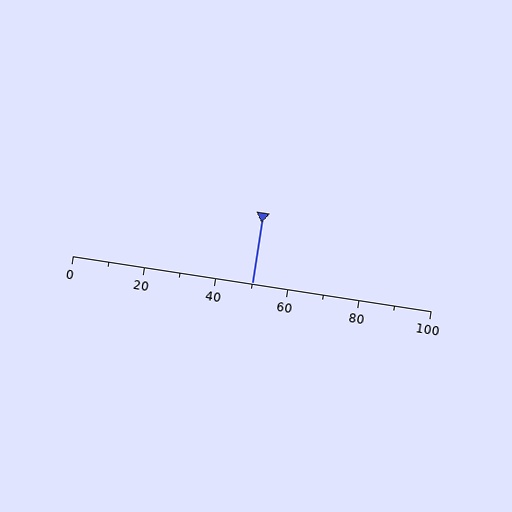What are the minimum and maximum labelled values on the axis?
The axis runs from 0 to 100.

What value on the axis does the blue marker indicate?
The marker indicates approximately 50.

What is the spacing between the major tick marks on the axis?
The major ticks are spaced 20 apart.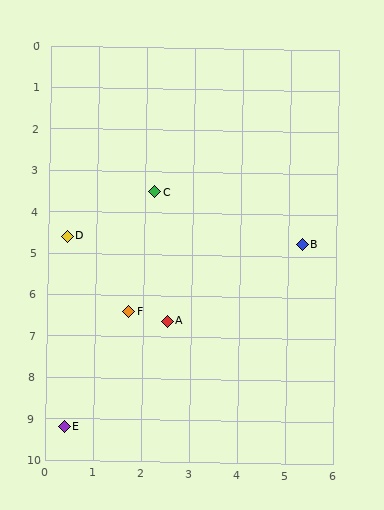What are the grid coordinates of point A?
Point A is at approximately (2.5, 6.6).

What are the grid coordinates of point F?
Point F is at approximately (1.7, 6.4).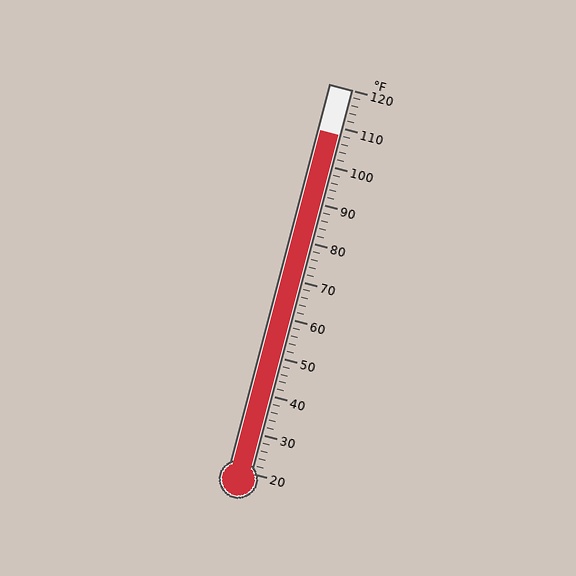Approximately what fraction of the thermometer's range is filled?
The thermometer is filled to approximately 90% of its range.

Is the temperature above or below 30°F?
The temperature is above 30°F.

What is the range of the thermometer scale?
The thermometer scale ranges from 20°F to 120°F.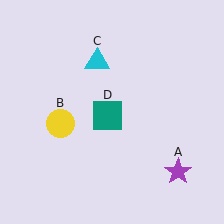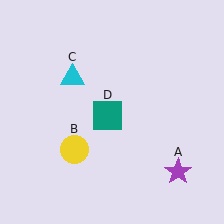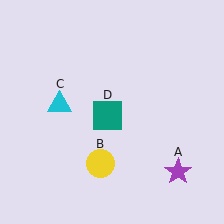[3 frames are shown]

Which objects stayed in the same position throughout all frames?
Purple star (object A) and teal square (object D) remained stationary.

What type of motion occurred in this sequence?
The yellow circle (object B), cyan triangle (object C) rotated counterclockwise around the center of the scene.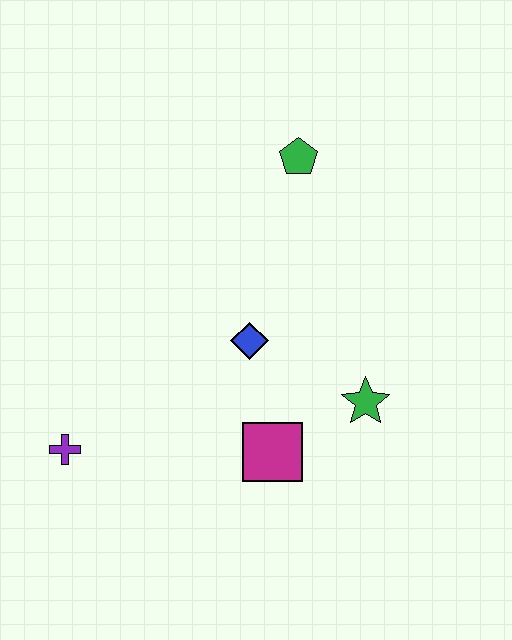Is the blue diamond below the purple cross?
No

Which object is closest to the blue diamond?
The magenta square is closest to the blue diamond.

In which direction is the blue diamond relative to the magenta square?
The blue diamond is above the magenta square.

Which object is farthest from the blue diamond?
The purple cross is farthest from the blue diamond.